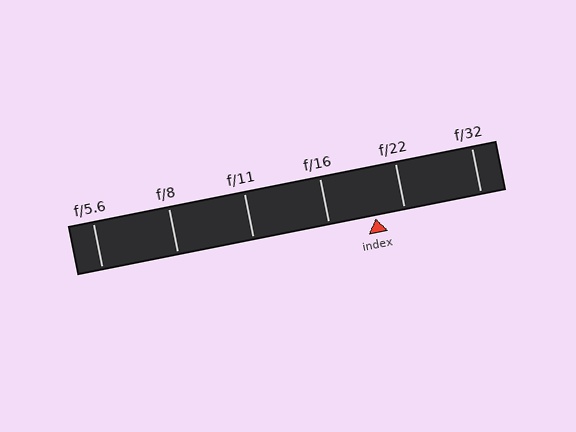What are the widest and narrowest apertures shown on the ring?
The widest aperture shown is f/5.6 and the narrowest is f/32.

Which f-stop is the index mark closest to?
The index mark is closest to f/22.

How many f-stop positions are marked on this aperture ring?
There are 6 f-stop positions marked.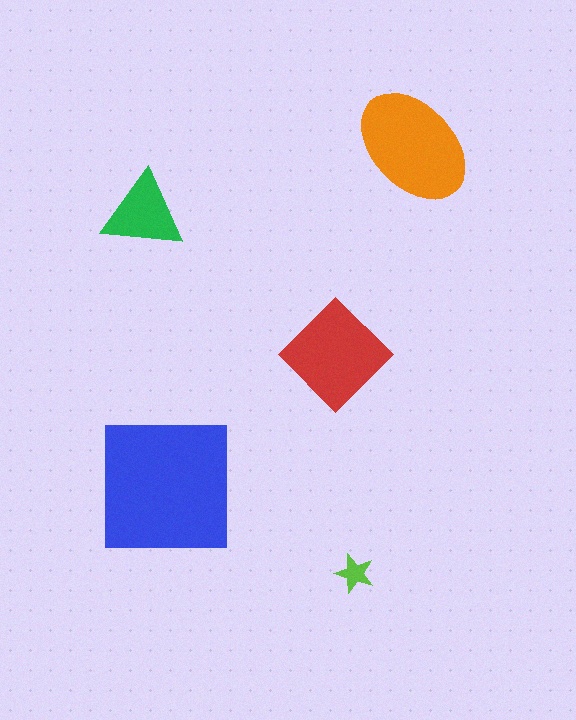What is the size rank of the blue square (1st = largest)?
1st.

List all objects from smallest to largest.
The lime star, the green triangle, the red diamond, the orange ellipse, the blue square.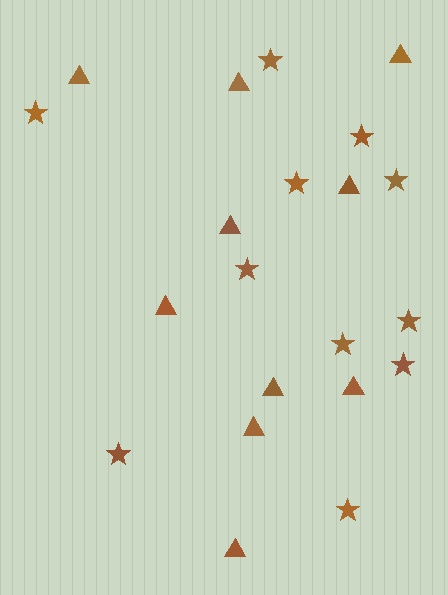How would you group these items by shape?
There are 2 groups: one group of triangles (10) and one group of stars (11).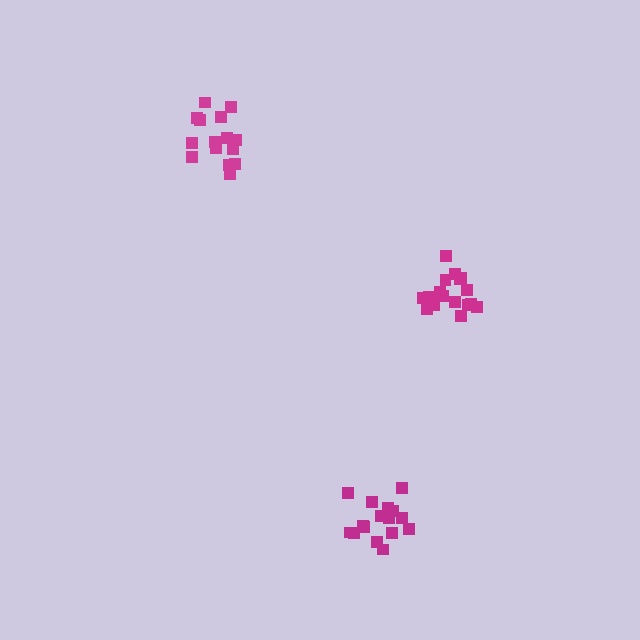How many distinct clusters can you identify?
There are 3 distinct clusters.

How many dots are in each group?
Group 1: 15 dots, Group 2: 18 dots, Group 3: 16 dots (49 total).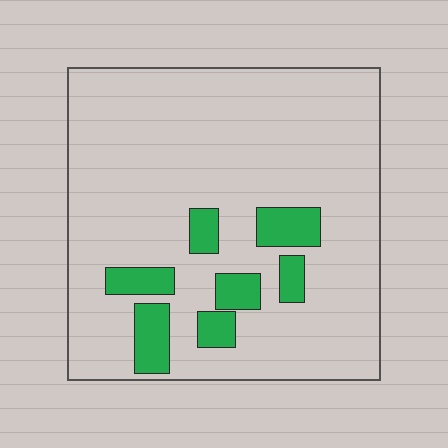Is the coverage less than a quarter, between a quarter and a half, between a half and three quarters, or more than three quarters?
Less than a quarter.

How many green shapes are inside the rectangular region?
7.